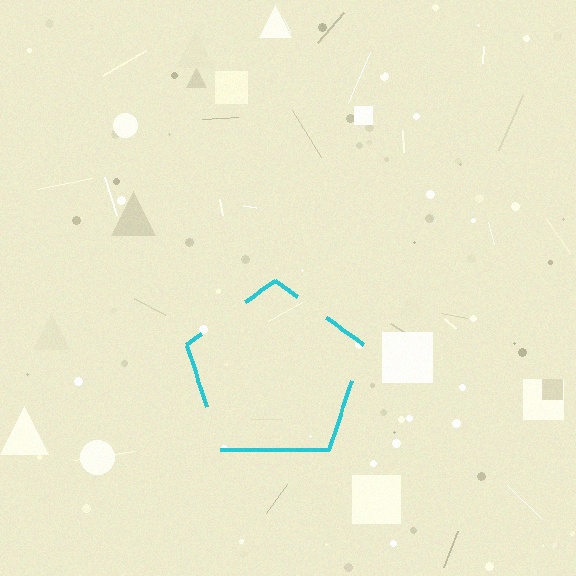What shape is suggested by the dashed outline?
The dashed outline suggests a pentagon.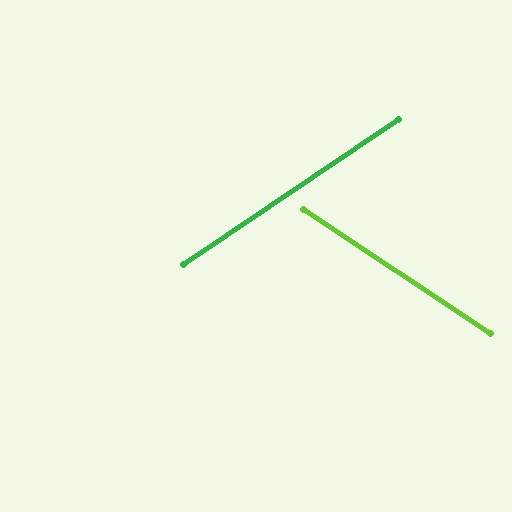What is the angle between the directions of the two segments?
Approximately 68 degrees.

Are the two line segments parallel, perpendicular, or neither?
Neither parallel nor perpendicular — they differ by about 68°.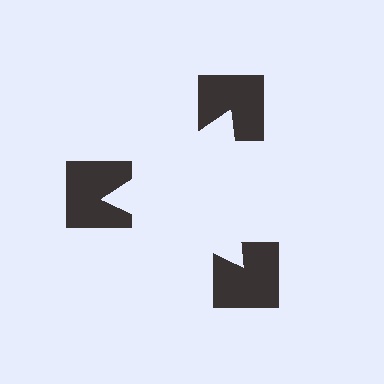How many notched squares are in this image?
There are 3 — one at each vertex of the illusory triangle.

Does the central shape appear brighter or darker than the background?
It typically appears slightly brighter than the background, even though no actual brightness change is drawn.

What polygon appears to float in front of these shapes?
An illusory triangle — its edges are inferred from the aligned wedge cuts in the notched squares, not physically drawn.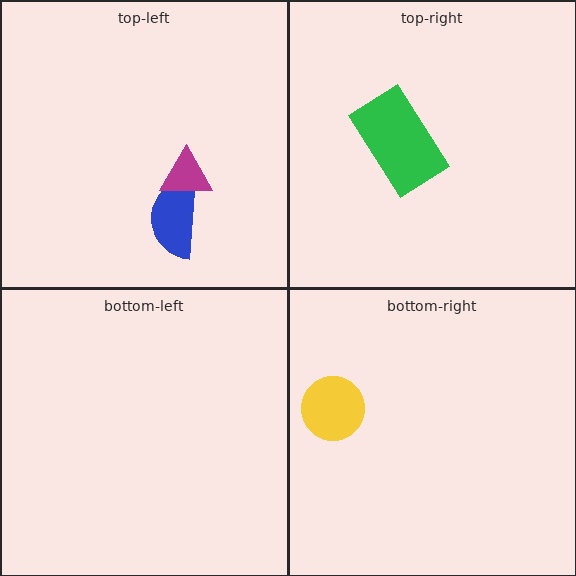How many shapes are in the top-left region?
2.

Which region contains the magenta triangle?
The top-left region.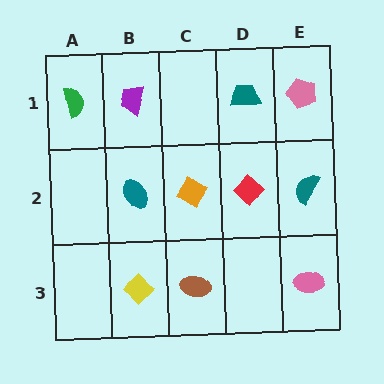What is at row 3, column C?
A brown ellipse.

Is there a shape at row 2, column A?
No, that cell is empty.